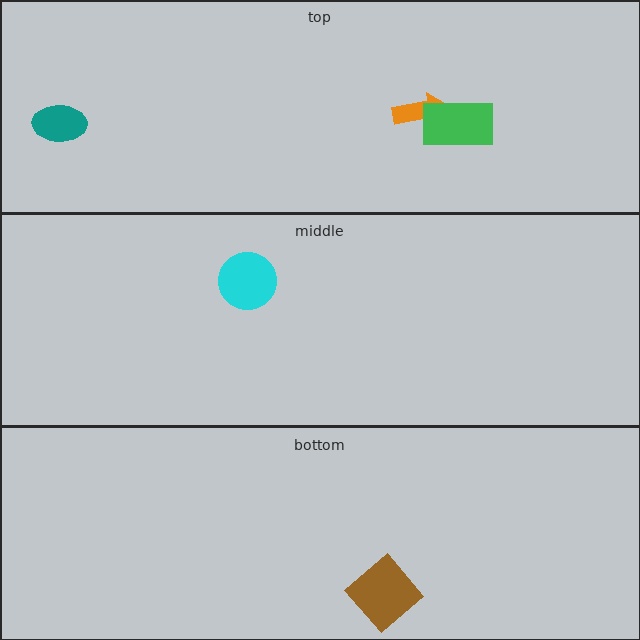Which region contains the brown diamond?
The bottom region.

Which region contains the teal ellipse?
The top region.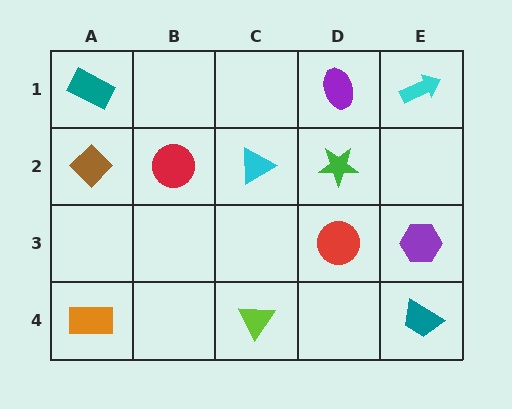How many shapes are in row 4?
3 shapes.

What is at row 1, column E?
A cyan arrow.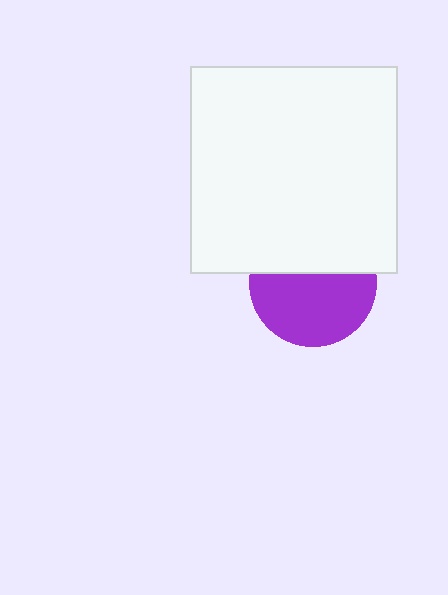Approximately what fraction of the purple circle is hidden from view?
Roughly 41% of the purple circle is hidden behind the white square.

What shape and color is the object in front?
The object in front is a white square.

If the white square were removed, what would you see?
You would see the complete purple circle.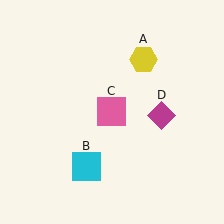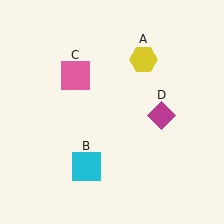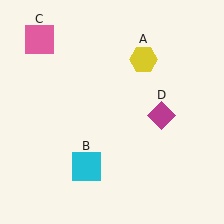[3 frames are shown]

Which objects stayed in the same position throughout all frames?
Yellow hexagon (object A) and cyan square (object B) and magenta diamond (object D) remained stationary.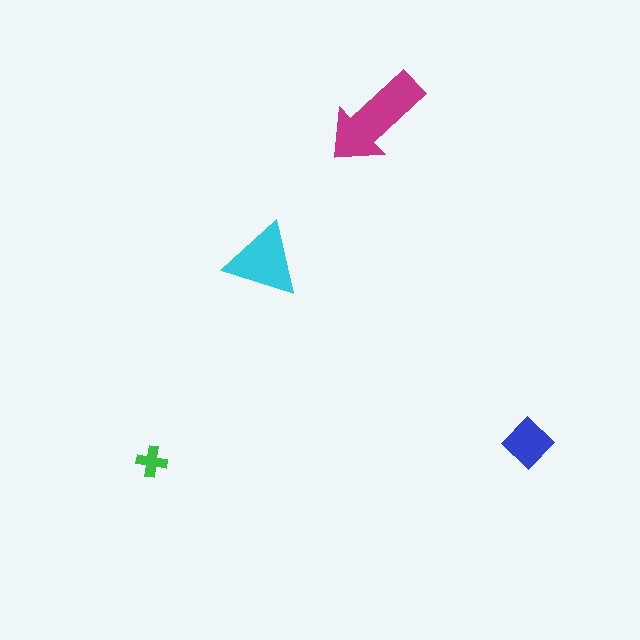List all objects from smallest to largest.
The green cross, the blue diamond, the cyan triangle, the magenta arrow.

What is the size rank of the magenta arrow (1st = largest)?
1st.